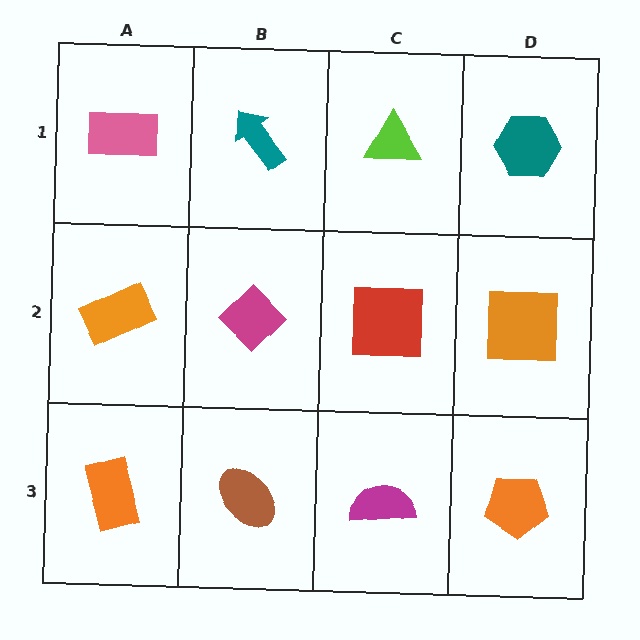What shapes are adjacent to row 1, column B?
A magenta diamond (row 2, column B), a pink rectangle (row 1, column A), a lime triangle (row 1, column C).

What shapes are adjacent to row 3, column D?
An orange square (row 2, column D), a magenta semicircle (row 3, column C).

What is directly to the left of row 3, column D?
A magenta semicircle.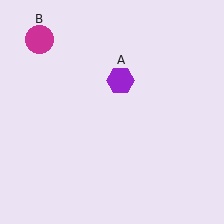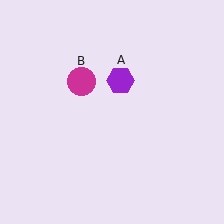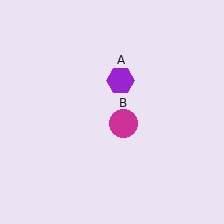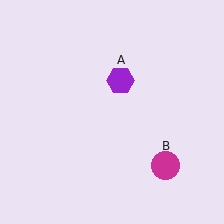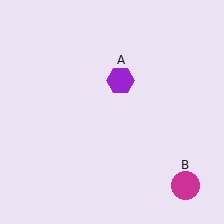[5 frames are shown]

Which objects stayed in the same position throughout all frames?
Purple hexagon (object A) remained stationary.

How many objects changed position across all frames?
1 object changed position: magenta circle (object B).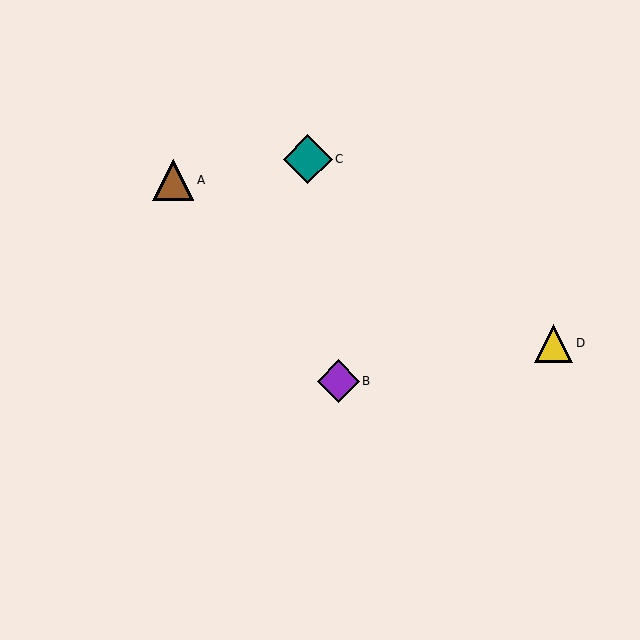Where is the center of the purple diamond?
The center of the purple diamond is at (338, 381).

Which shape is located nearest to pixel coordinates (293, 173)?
The teal diamond (labeled C) at (308, 159) is nearest to that location.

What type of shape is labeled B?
Shape B is a purple diamond.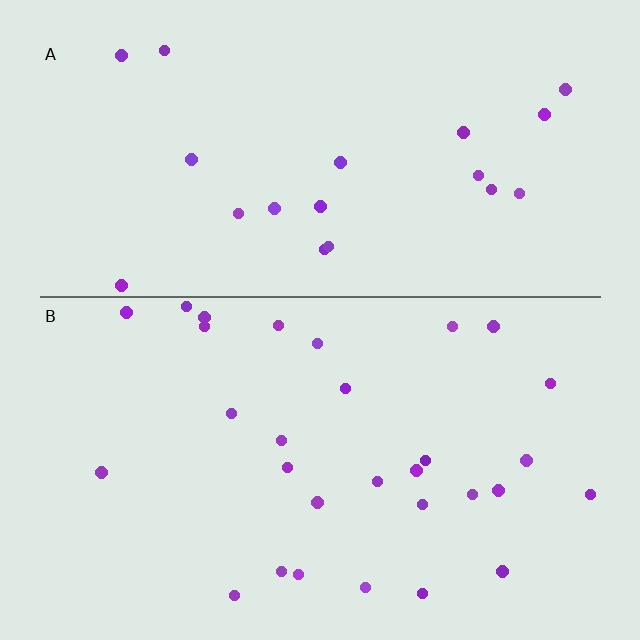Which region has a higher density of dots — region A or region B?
B (the bottom).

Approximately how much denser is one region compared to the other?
Approximately 1.5× — region B over region A.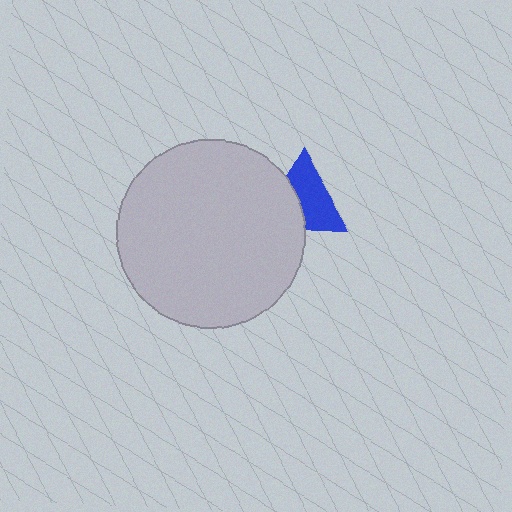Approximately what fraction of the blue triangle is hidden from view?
Roughly 40% of the blue triangle is hidden behind the light gray circle.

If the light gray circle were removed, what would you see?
You would see the complete blue triangle.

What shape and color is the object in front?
The object in front is a light gray circle.